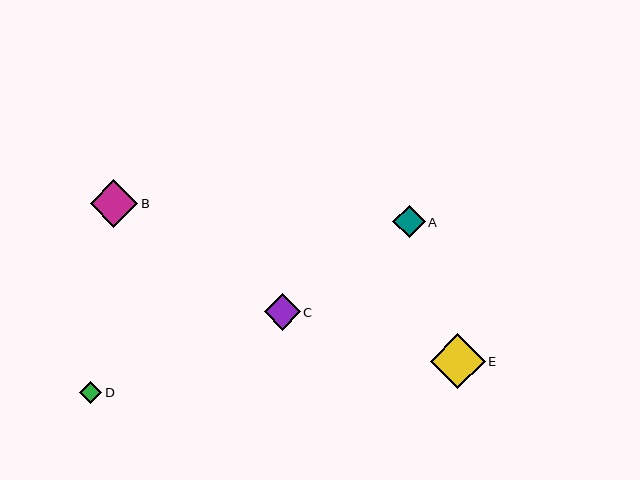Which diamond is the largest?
Diamond E is the largest with a size of approximately 55 pixels.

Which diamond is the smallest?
Diamond D is the smallest with a size of approximately 22 pixels.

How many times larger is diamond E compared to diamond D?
Diamond E is approximately 2.5 times the size of diamond D.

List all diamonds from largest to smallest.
From largest to smallest: E, B, C, A, D.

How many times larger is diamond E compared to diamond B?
Diamond E is approximately 1.2 times the size of diamond B.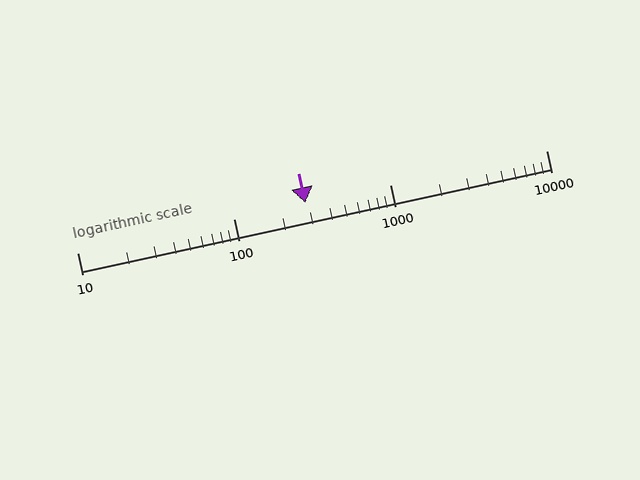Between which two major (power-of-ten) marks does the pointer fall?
The pointer is between 100 and 1000.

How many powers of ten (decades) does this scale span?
The scale spans 3 decades, from 10 to 10000.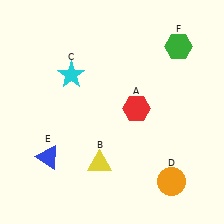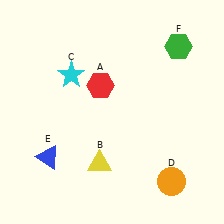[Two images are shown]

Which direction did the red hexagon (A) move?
The red hexagon (A) moved left.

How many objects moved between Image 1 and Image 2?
1 object moved between the two images.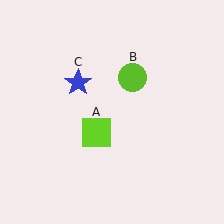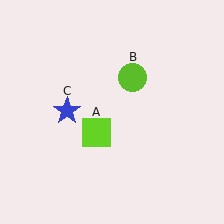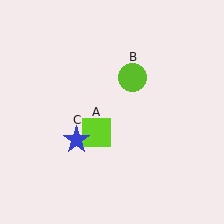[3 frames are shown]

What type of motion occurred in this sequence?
The blue star (object C) rotated counterclockwise around the center of the scene.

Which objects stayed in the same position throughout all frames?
Lime square (object A) and lime circle (object B) remained stationary.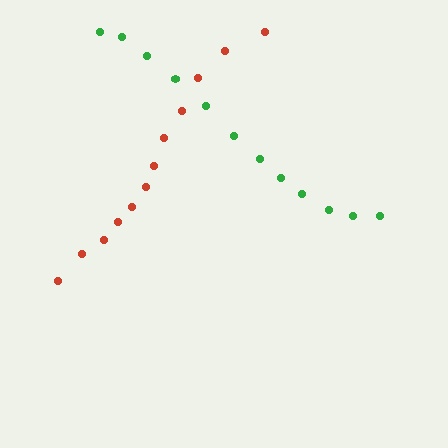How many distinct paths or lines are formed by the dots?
There are 2 distinct paths.